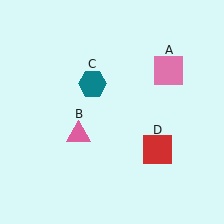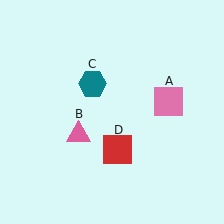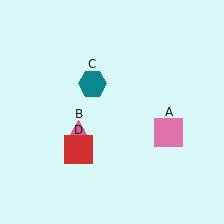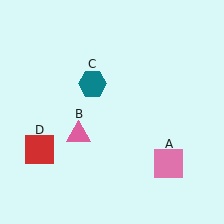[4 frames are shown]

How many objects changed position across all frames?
2 objects changed position: pink square (object A), red square (object D).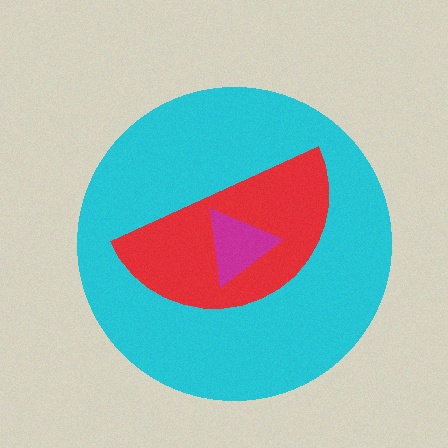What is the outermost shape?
The cyan circle.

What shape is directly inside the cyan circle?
The red semicircle.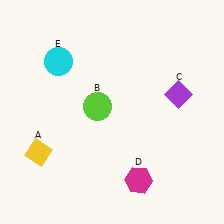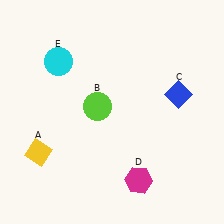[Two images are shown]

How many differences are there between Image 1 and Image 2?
There is 1 difference between the two images.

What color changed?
The diamond (C) changed from purple in Image 1 to blue in Image 2.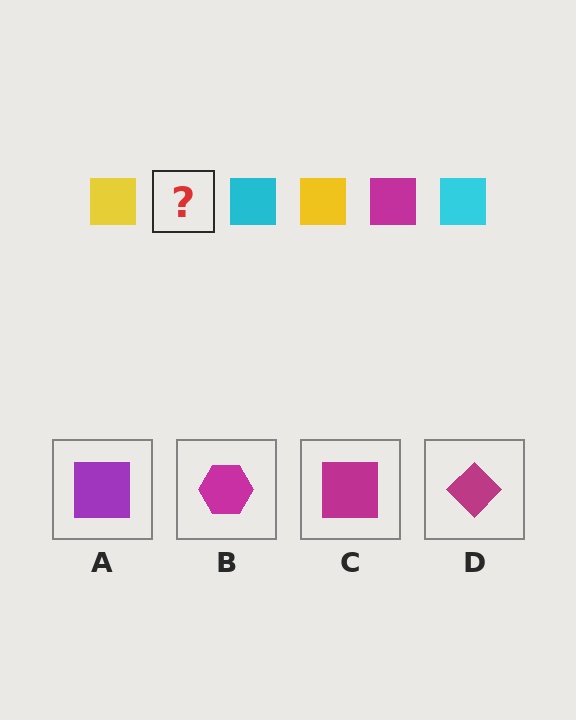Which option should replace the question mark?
Option C.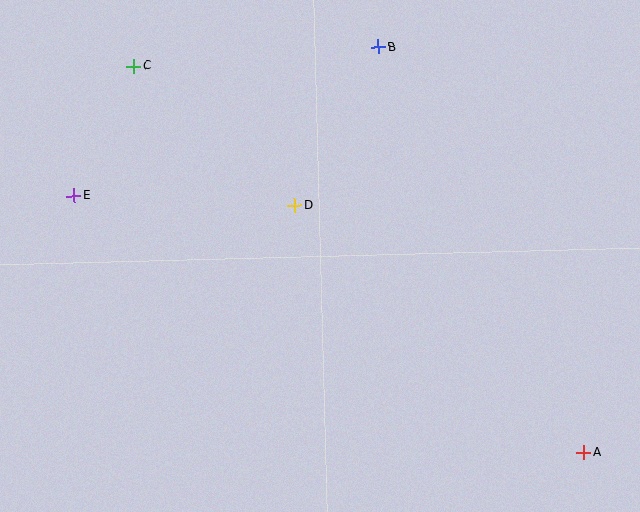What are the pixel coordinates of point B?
Point B is at (378, 47).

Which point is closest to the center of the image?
Point D at (294, 206) is closest to the center.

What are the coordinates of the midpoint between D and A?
The midpoint between D and A is at (439, 329).